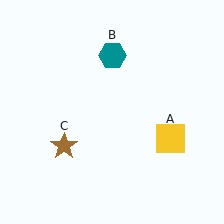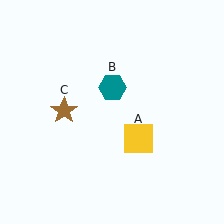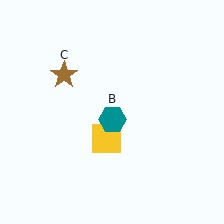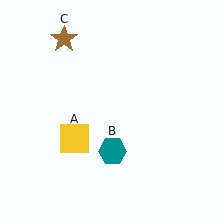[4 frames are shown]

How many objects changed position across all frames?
3 objects changed position: yellow square (object A), teal hexagon (object B), brown star (object C).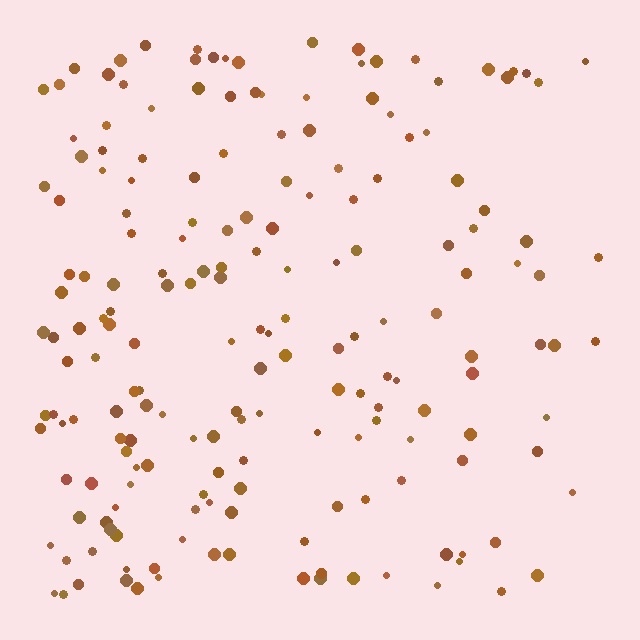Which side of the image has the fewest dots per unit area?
The right.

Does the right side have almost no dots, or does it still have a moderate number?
Still a moderate number, just noticeably fewer than the left.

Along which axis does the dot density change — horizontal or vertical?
Horizontal.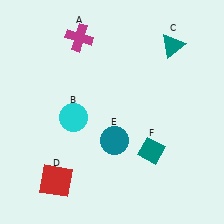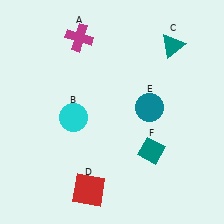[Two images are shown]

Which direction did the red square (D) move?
The red square (D) moved right.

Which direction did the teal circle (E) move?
The teal circle (E) moved right.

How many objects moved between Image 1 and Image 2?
2 objects moved between the two images.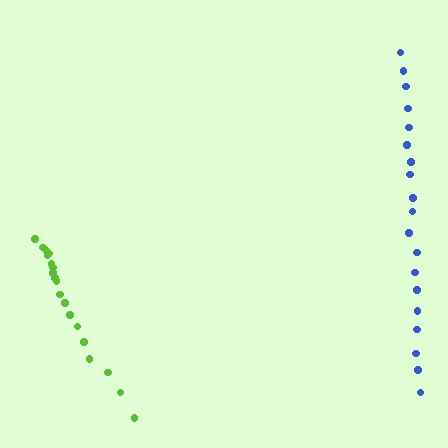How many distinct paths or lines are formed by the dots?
There are 2 distinct paths.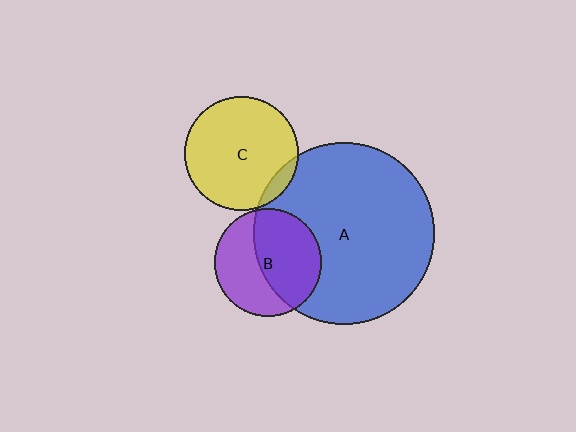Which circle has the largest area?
Circle A (blue).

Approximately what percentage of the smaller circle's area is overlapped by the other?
Approximately 10%.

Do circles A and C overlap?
Yes.